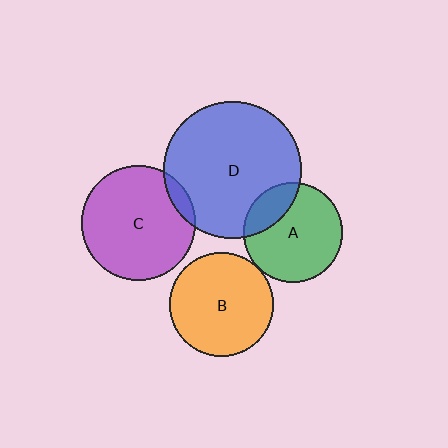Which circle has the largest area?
Circle D (blue).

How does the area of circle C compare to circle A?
Approximately 1.3 times.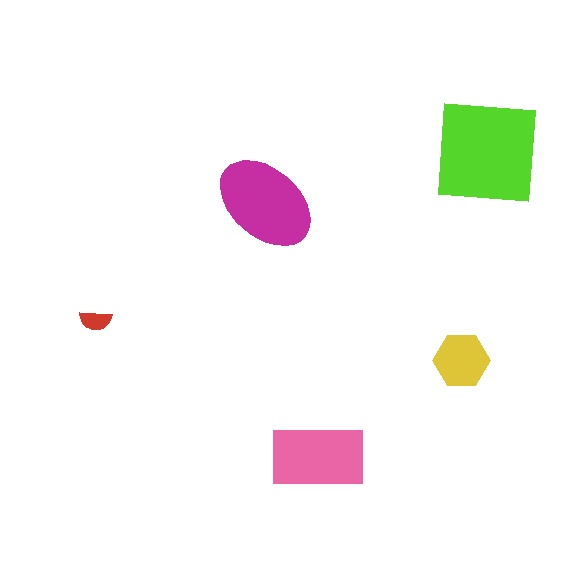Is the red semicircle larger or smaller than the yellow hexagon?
Smaller.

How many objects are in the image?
There are 5 objects in the image.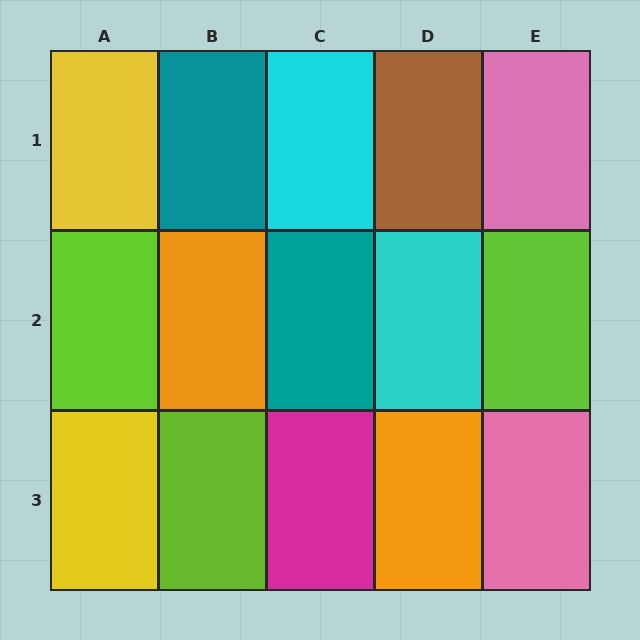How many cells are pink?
2 cells are pink.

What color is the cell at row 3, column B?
Lime.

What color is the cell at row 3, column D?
Orange.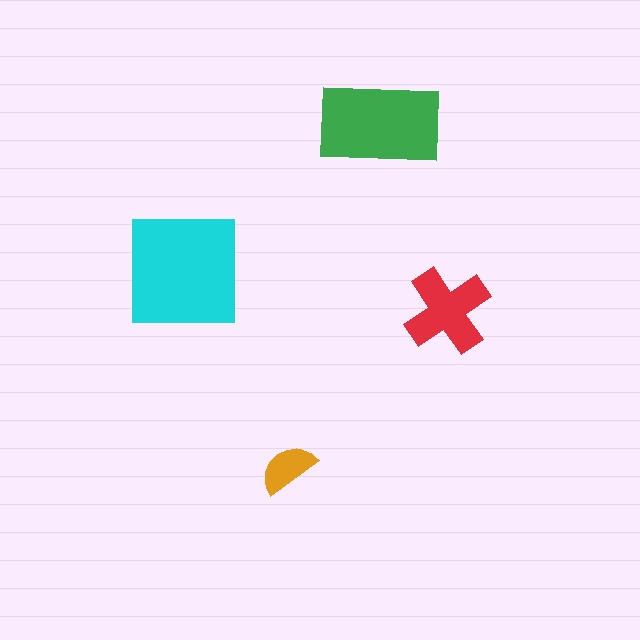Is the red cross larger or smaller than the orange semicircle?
Larger.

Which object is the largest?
The cyan square.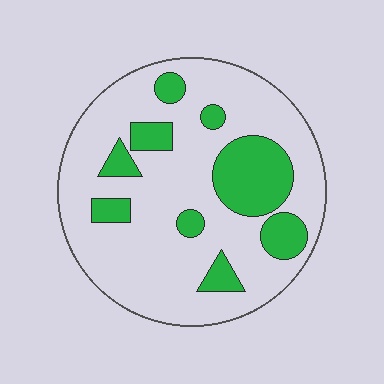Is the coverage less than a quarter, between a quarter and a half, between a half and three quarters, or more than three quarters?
Less than a quarter.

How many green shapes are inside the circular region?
9.